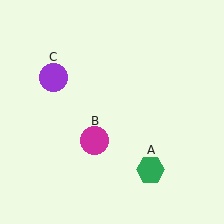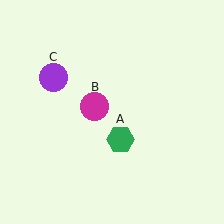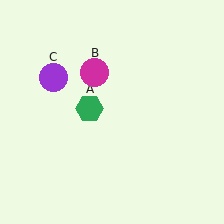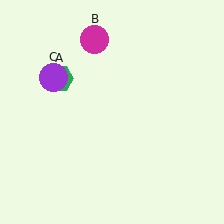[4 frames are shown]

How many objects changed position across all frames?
2 objects changed position: green hexagon (object A), magenta circle (object B).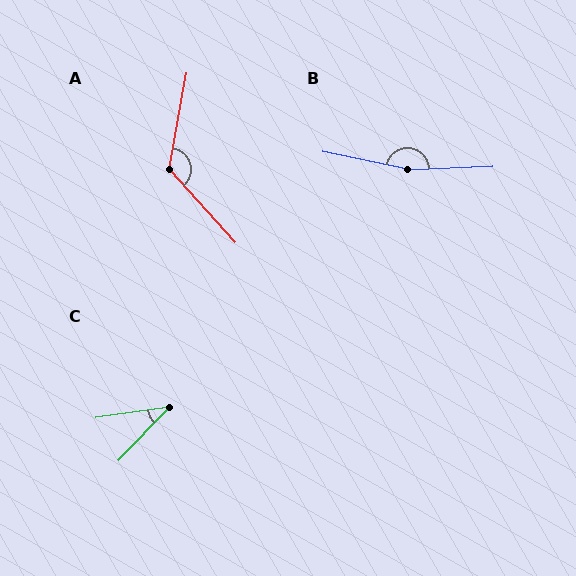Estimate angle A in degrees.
Approximately 128 degrees.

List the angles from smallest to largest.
C (38°), A (128°), B (166°).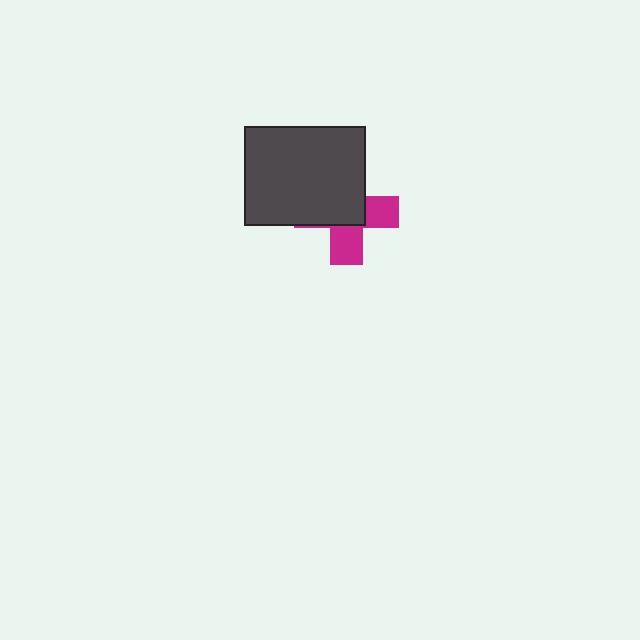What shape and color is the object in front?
The object in front is a dark gray rectangle.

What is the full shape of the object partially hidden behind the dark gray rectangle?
The partially hidden object is a magenta cross.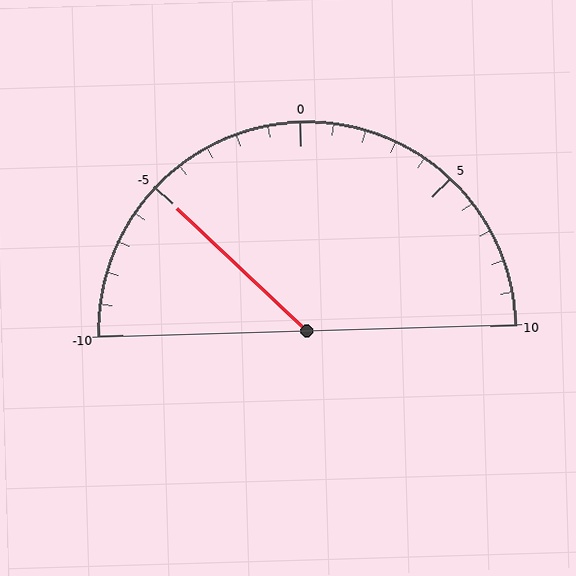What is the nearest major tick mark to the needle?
The nearest major tick mark is -5.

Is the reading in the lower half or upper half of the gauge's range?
The reading is in the lower half of the range (-10 to 10).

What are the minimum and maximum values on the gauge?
The gauge ranges from -10 to 10.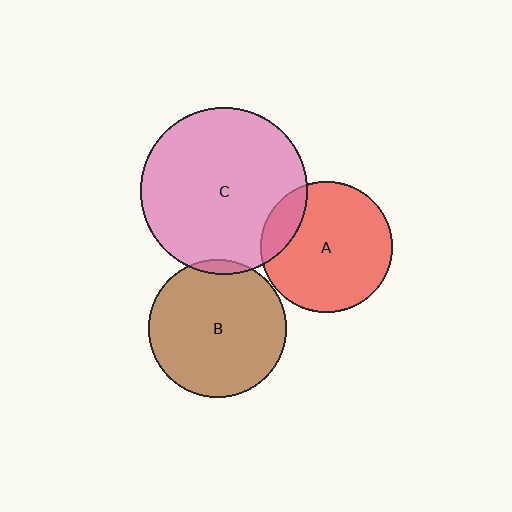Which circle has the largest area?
Circle C (pink).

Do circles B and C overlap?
Yes.